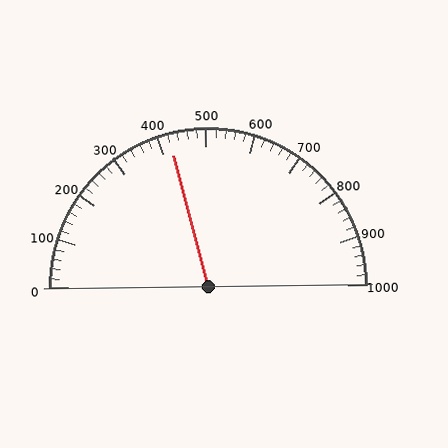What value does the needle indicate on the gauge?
The needle indicates approximately 420.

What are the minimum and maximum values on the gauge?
The gauge ranges from 0 to 1000.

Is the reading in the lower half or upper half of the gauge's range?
The reading is in the lower half of the range (0 to 1000).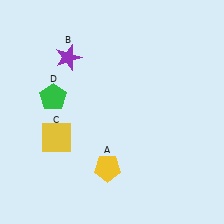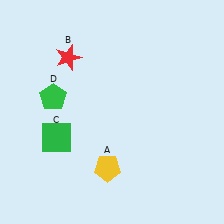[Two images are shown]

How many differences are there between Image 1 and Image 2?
There are 2 differences between the two images.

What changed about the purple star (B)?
In Image 1, B is purple. In Image 2, it changed to red.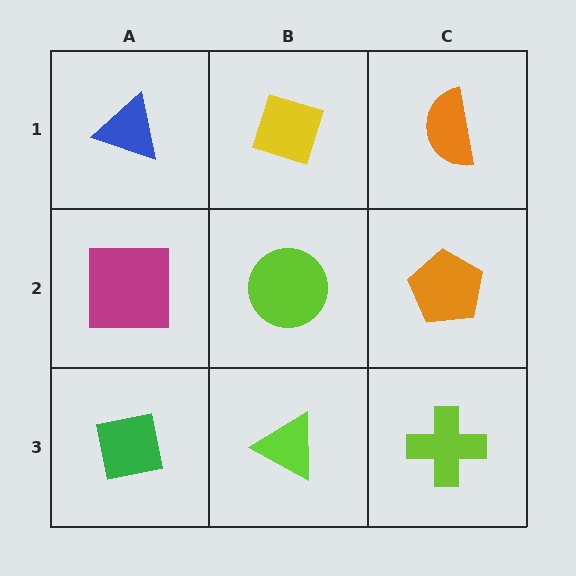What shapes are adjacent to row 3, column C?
An orange pentagon (row 2, column C), a lime triangle (row 3, column B).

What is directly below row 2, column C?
A lime cross.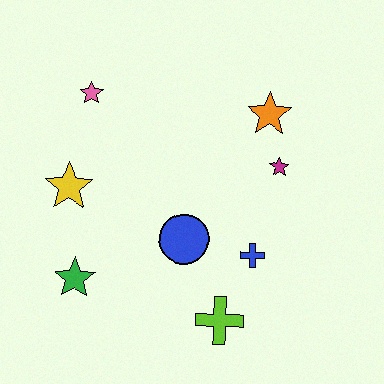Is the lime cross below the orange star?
Yes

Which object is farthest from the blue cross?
The pink star is farthest from the blue cross.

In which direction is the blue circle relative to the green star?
The blue circle is to the right of the green star.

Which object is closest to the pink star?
The yellow star is closest to the pink star.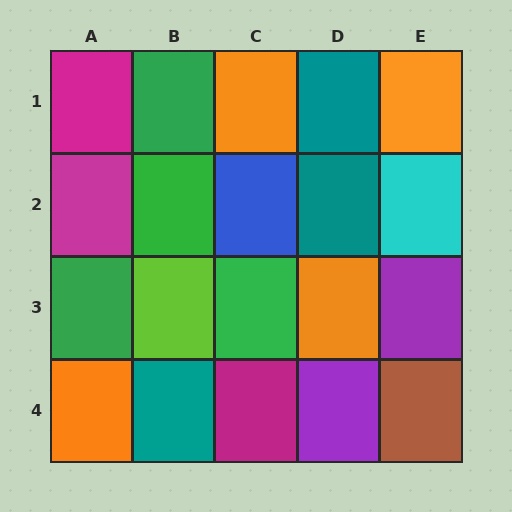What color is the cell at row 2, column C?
Blue.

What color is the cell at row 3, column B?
Lime.